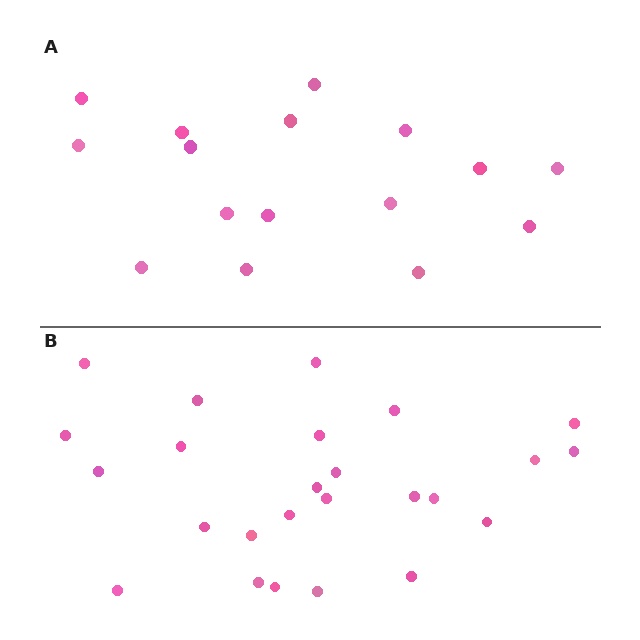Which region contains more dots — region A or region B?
Region B (the bottom region) has more dots.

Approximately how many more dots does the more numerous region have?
Region B has roughly 8 or so more dots than region A.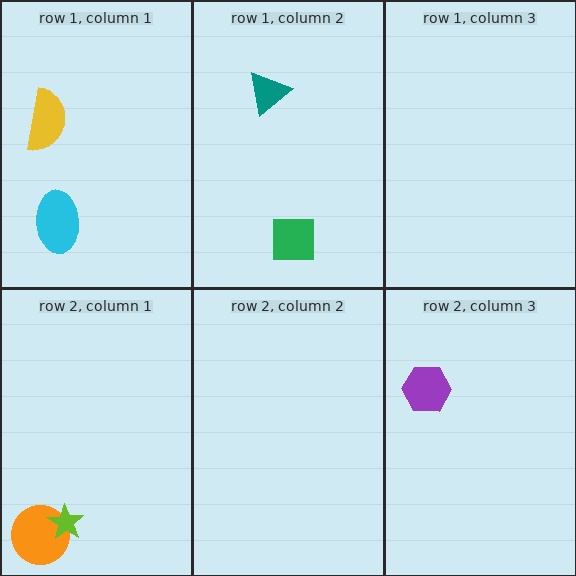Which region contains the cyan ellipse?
The row 1, column 1 region.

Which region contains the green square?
The row 1, column 2 region.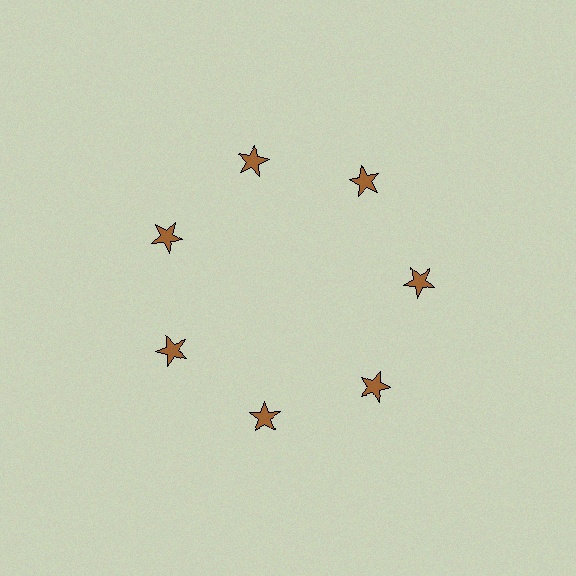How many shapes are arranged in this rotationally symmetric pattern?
There are 7 shapes, arranged in 7 groups of 1.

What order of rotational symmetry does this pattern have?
This pattern has 7-fold rotational symmetry.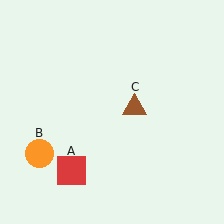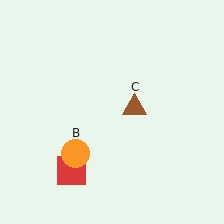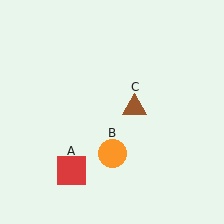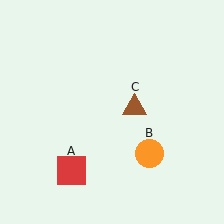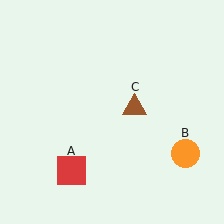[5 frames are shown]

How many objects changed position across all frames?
1 object changed position: orange circle (object B).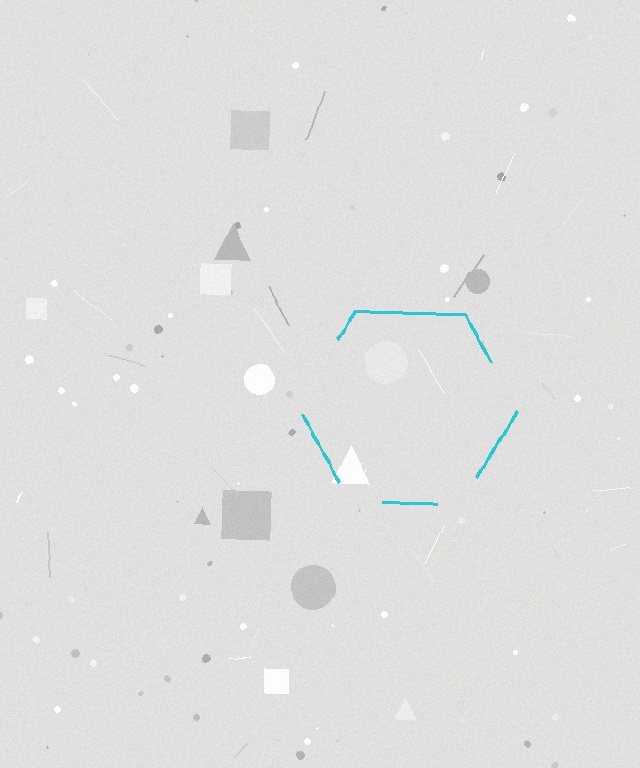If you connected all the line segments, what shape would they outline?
They would outline a hexagon.